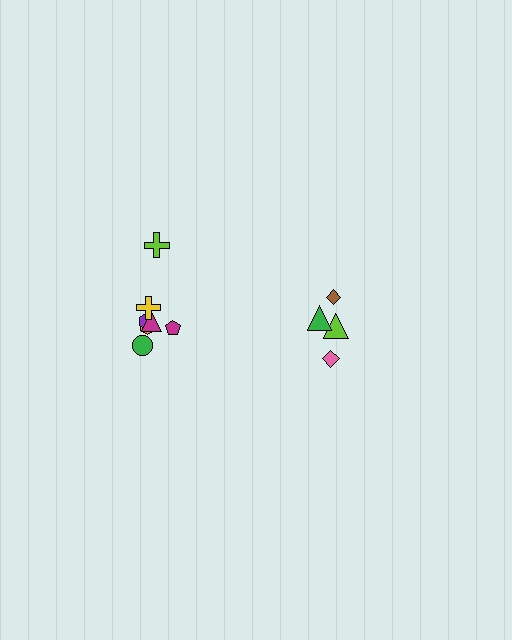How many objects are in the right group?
There are 4 objects.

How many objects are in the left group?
There are 7 objects.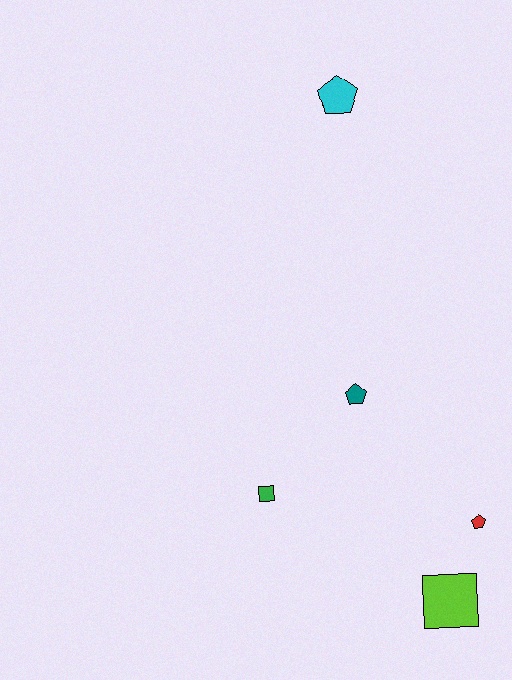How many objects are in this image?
There are 5 objects.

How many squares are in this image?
There are 2 squares.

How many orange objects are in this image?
There are no orange objects.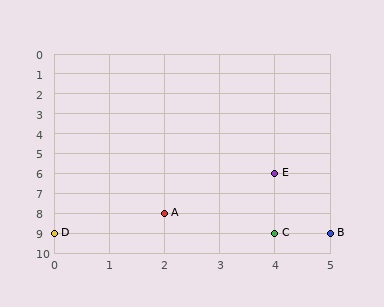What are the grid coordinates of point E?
Point E is at grid coordinates (4, 6).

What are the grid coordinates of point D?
Point D is at grid coordinates (0, 9).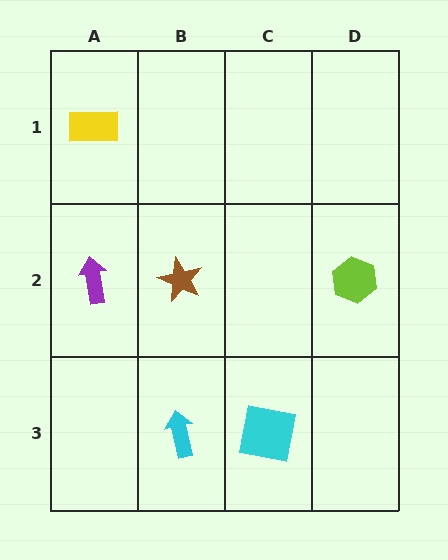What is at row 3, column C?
A cyan square.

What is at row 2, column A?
A purple arrow.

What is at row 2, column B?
A brown star.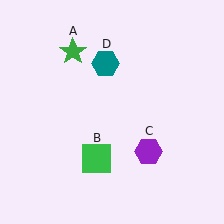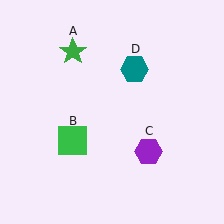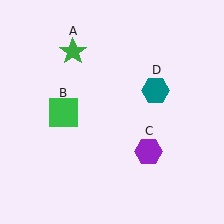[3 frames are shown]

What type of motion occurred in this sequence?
The green square (object B), teal hexagon (object D) rotated clockwise around the center of the scene.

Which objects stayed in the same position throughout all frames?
Green star (object A) and purple hexagon (object C) remained stationary.